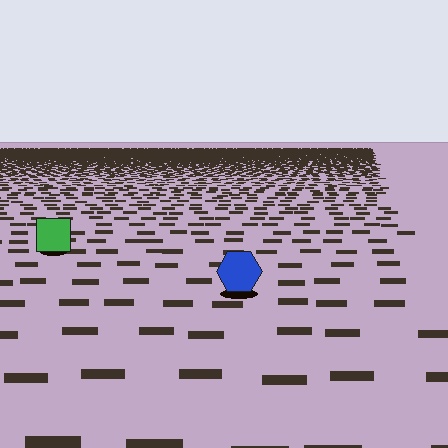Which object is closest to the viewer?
The blue hexagon is closest. The texture marks near it are larger and more spread out.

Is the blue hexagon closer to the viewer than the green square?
Yes. The blue hexagon is closer — you can tell from the texture gradient: the ground texture is coarser near it.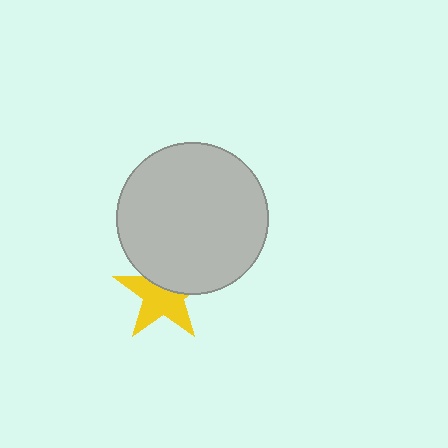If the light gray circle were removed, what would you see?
You would see the complete yellow star.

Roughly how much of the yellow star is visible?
About half of it is visible (roughly 61%).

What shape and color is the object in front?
The object in front is a light gray circle.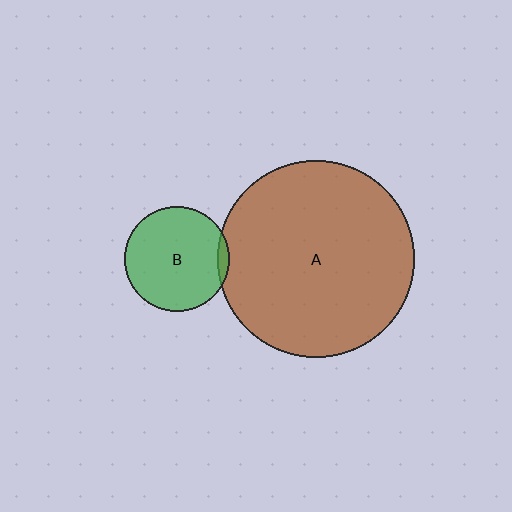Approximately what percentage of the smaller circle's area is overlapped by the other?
Approximately 5%.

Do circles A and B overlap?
Yes.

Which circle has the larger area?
Circle A (brown).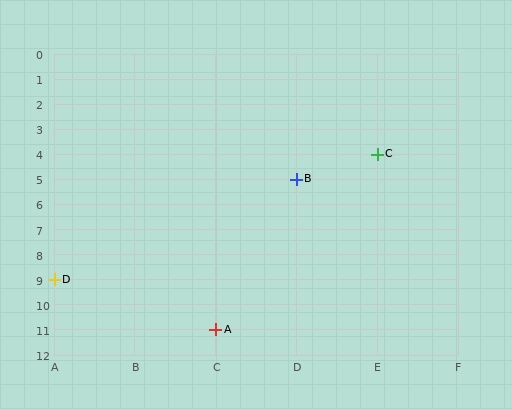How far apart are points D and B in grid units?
Points D and B are 3 columns and 4 rows apart (about 5.0 grid units diagonally).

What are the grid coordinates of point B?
Point B is at grid coordinates (D, 5).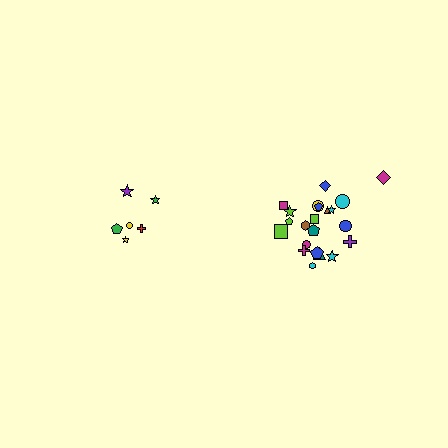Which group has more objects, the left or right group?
The right group.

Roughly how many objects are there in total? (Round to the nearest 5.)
Roughly 30 objects in total.